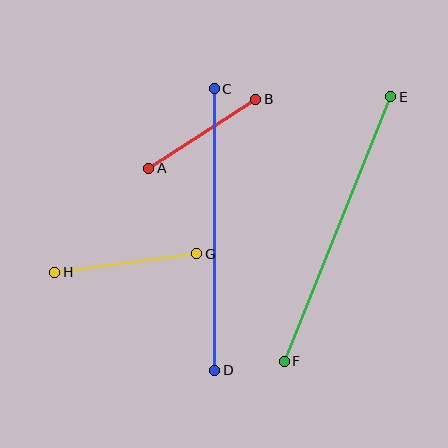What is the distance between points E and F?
The distance is approximately 285 pixels.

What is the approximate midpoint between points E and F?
The midpoint is at approximately (338, 229) pixels.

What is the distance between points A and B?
The distance is approximately 127 pixels.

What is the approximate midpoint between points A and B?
The midpoint is at approximately (202, 134) pixels.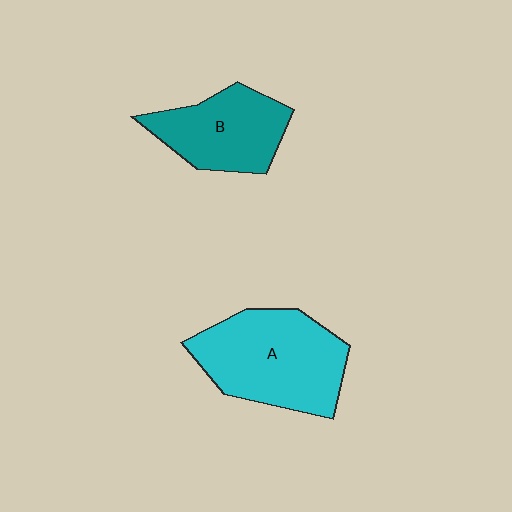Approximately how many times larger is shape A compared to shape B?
Approximately 1.4 times.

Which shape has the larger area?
Shape A (cyan).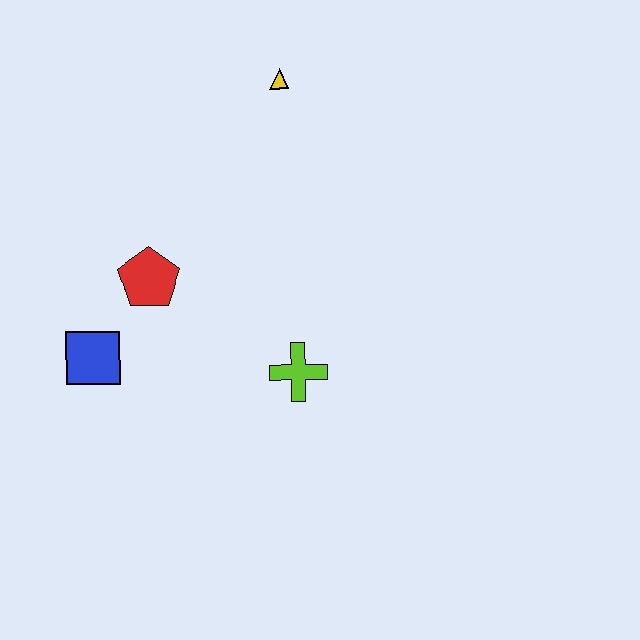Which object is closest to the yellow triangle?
The red pentagon is closest to the yellow triangle.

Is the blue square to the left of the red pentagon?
Yes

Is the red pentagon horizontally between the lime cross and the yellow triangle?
No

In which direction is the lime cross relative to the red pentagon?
The lime cross is to the right of the red pentagon.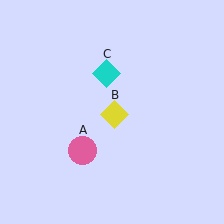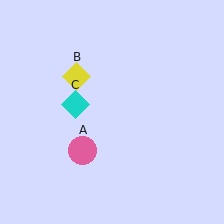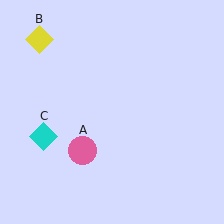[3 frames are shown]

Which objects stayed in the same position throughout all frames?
Pink circle (object A) remained stationary.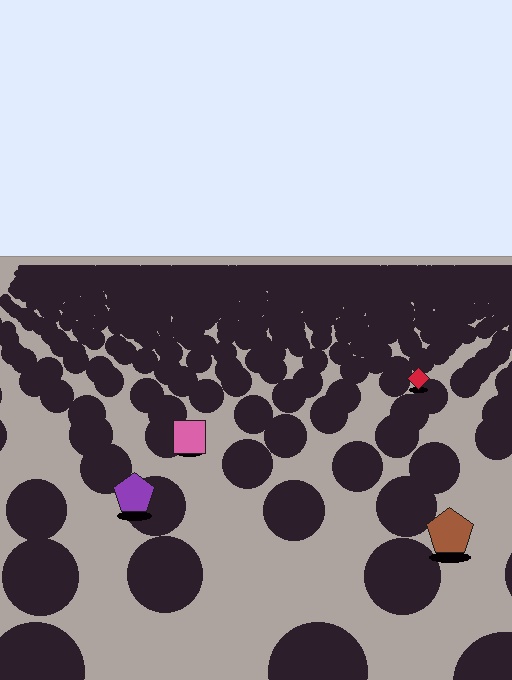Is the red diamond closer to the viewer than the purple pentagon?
No. The purple pentagon is closer — you can tell from the texture gradient: the ground texture is coarser near it.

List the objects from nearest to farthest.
From nearest to farthest: the brown pentagon, the purple pentagon, the pink square, the red diamond.